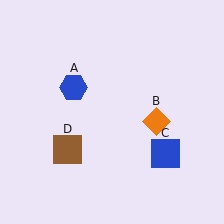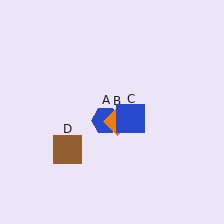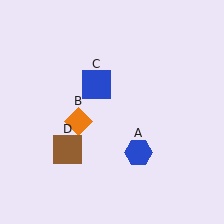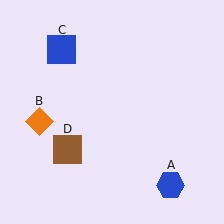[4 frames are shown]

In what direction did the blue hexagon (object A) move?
The blue hexagon (object A) moved down and to the right.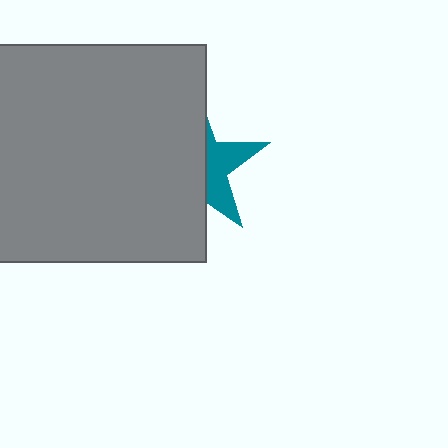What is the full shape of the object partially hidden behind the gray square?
The partially hidden object is a teal star.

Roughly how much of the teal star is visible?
A small part of it is visible (roughly 36%).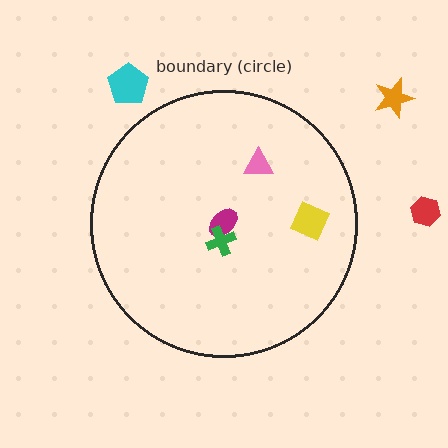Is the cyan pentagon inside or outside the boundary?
Outside.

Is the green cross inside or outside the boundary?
Inside.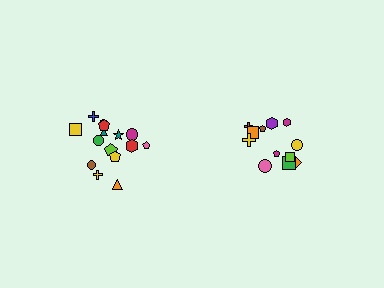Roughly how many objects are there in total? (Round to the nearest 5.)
Roughly 25 objects in total.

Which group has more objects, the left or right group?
The left group.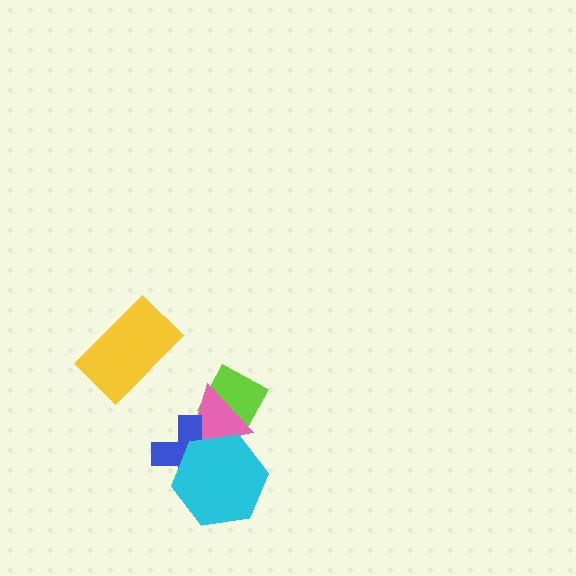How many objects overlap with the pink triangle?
3 objects overlap with the pink triangle.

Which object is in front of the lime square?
The pink triangle is in front of the lime square.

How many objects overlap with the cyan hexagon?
2 objects overlap with the cyan hexagon.